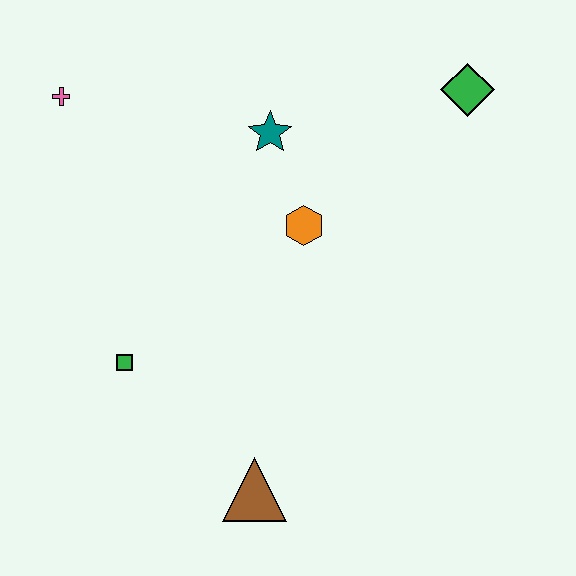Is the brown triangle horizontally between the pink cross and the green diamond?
Yes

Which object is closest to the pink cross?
The teal star is closest to the pink cross.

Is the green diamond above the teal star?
Yes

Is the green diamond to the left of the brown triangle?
No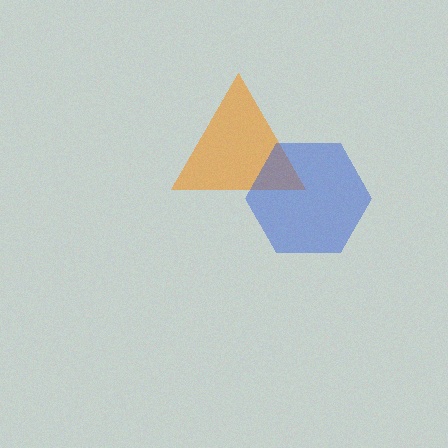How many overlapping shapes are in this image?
There are 2 overlapping shapes in the image.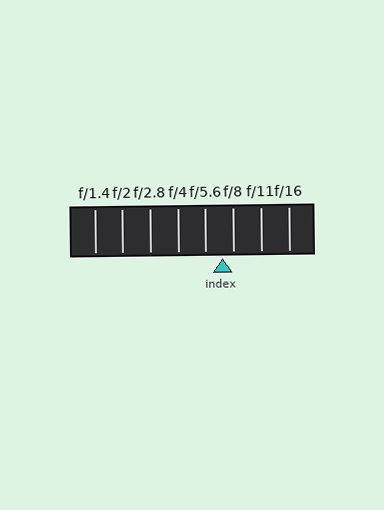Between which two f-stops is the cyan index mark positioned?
The index mark is between f/5.6 and f/8.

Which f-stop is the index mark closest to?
The index mark is closest to f/8.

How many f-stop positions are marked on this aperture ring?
There are 8 f-stop positions marked.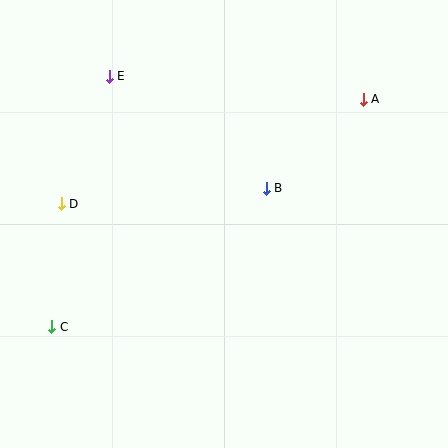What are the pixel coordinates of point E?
Point E is at (109, 76).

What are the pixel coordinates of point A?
Point A is at (363, 99).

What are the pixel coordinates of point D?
Point D is at (61, 204).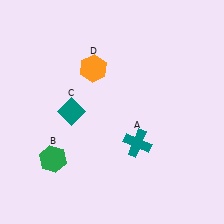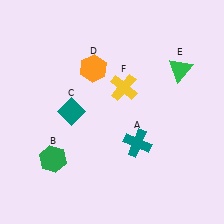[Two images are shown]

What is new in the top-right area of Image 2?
A yellow cross (F) was added in the top-right area of Image 2.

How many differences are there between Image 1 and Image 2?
There are 2 differences between the two images.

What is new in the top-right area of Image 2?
A green triangle (E) was added in the top-right area of Image 2.